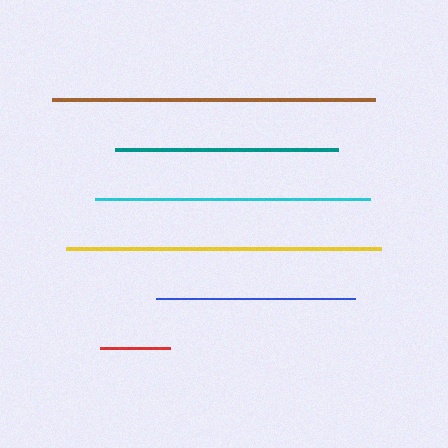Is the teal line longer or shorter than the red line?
The teal line is longer than the red line.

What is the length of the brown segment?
The brown segment is approximately 323 pixels long.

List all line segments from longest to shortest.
From longest to shortest: brown, yellow, cyan, teal, blue, red.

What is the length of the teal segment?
The teal segment is approximately 223 pixels long.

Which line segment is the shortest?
The red line is the shortest at approximately 70 pixels.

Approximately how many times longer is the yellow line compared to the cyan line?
The yellow line is approximately 1.1 times the length of the cyan line.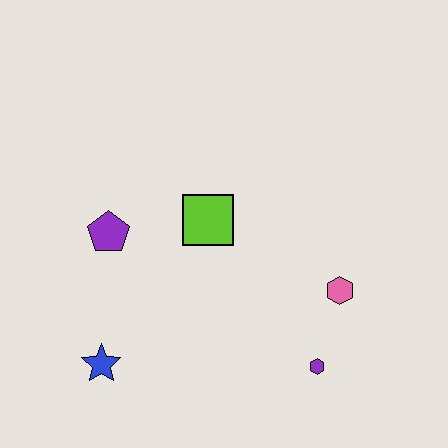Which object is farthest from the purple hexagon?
The purple pentagon is farthest from the purple hexagon.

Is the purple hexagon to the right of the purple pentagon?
Yes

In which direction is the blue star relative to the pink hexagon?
The blue star is to the left of the pink hexagon.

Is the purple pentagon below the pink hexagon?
No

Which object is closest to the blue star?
The purple pentagon is closest to the blue star.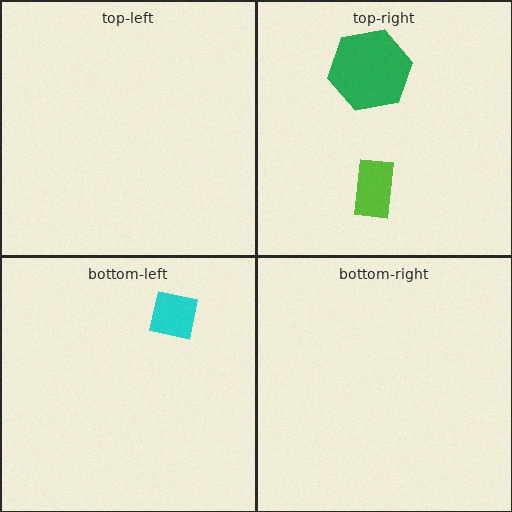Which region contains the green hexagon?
The top-right region.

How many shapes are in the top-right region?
2.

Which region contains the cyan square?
The bottom-left region.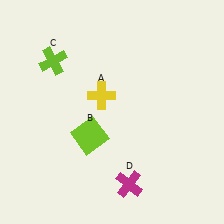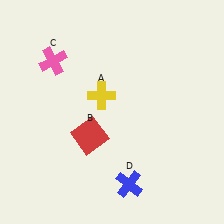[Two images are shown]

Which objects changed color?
B changed from lime to red. C changed from lime to pink. D changed from magenta to blue.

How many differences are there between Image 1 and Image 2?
There are 3 differences between the two images.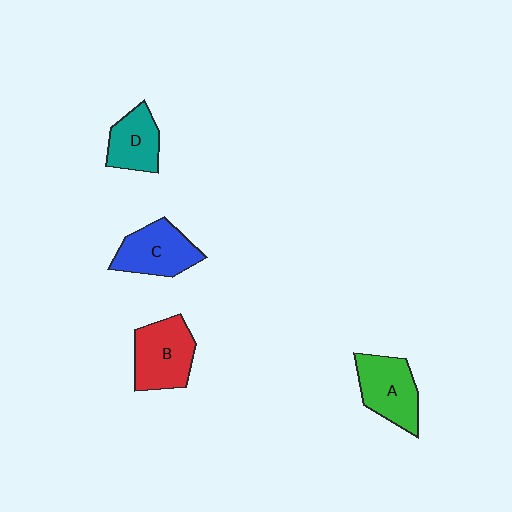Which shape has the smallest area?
Shape D (teal).